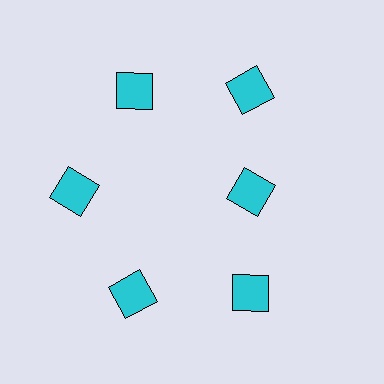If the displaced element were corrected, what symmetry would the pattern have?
It would have 6-fold rotational symmetry — the pattern would map onto itself every 60 degrees.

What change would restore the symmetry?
The symmetry would be restored by moving it outward, back onto the ring so that all 6 squares sit at equal angles and equal distance from the center.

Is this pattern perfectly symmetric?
No. The 6 cyan squares are arranged in a ring, but one element near the 3 o'clock position is pulled inward toward the center, breaking the 6-fold rotational symmetry.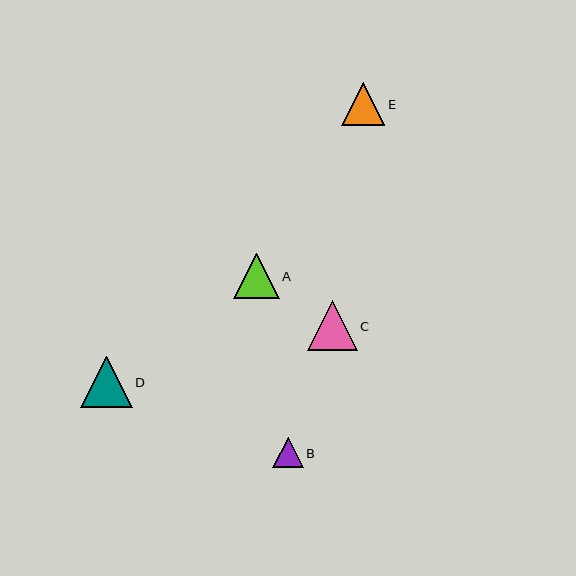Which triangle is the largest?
Triangle D is the largest with a size of approximately 51 pixels.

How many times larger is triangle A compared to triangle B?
Triangle A is approximately 1.5 times the size of triangle B.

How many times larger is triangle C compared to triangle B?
Triangle C is approximately 1.6 times the size of triangle B.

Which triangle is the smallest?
Triangle B is the smallest with a size of approximately 30 pixels.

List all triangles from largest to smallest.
From largest to smallest: D, C, A, E, B.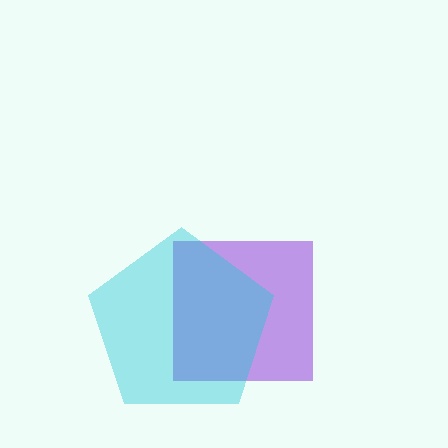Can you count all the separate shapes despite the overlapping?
Yes, there are 2 separate shapes.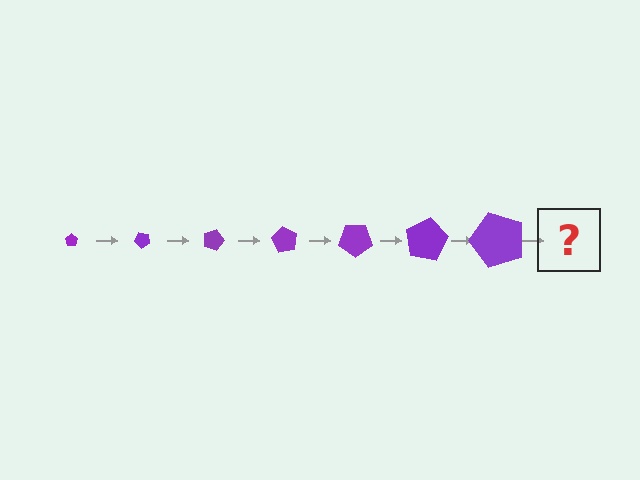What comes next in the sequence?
The next element should be a pentagon, larger than the previous one and rotated 315 degrees from the start.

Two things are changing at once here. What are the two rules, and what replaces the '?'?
The two rules are that the pentagon grows larger each step and it rotates 45 degrees each step. The '?' should be a pentagon, larger than the previous one and rotated 315 degrees from the start.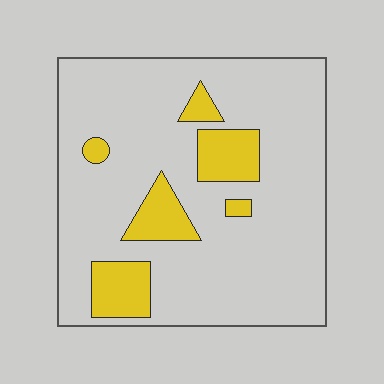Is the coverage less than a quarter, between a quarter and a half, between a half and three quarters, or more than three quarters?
Less than a quarter.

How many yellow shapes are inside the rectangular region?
6.